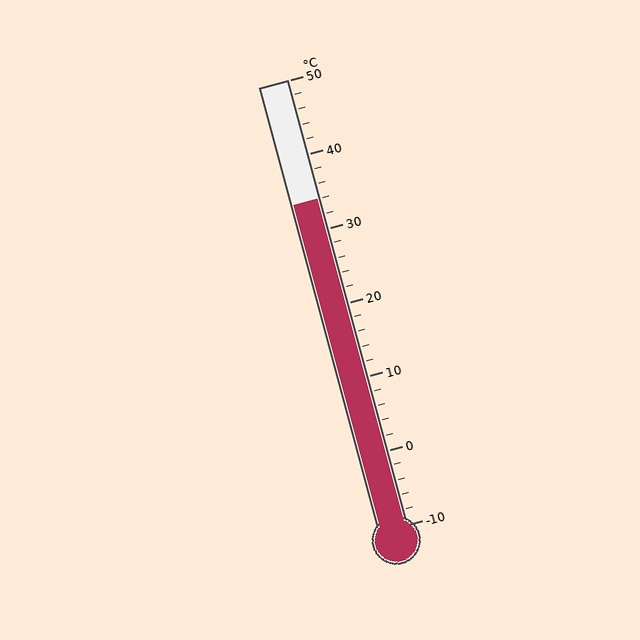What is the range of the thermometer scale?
The thermometer scale ranges from -10°C to 50°C.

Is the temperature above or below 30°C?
The temperature is above 30°C.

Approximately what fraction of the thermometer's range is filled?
The thermometer is filled to approximately 75% of its range.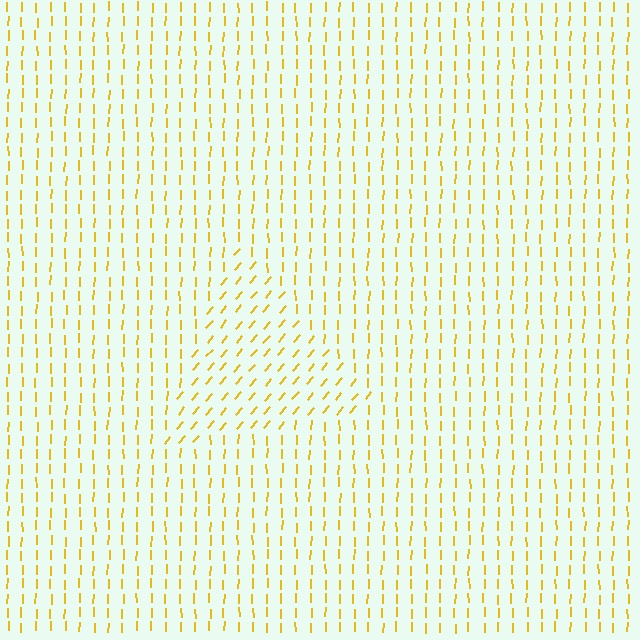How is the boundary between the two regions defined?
The boundary is defined purely by a change in line orientation (approximately 39 degrees difference). All lines are the same color and thickness.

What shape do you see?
I see a triangle.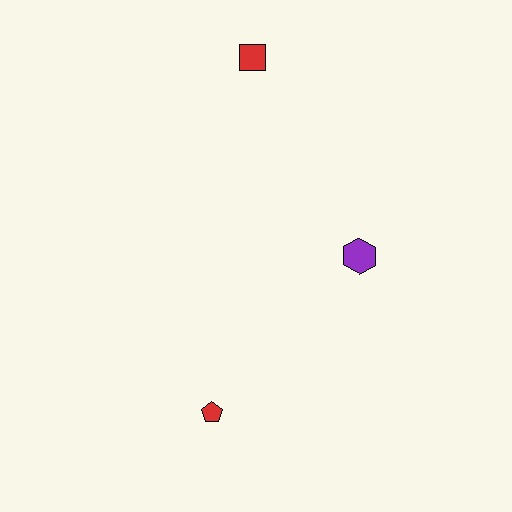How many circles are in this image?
There are no circles.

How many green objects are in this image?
There are no green objects.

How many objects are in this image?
There are 3 objects.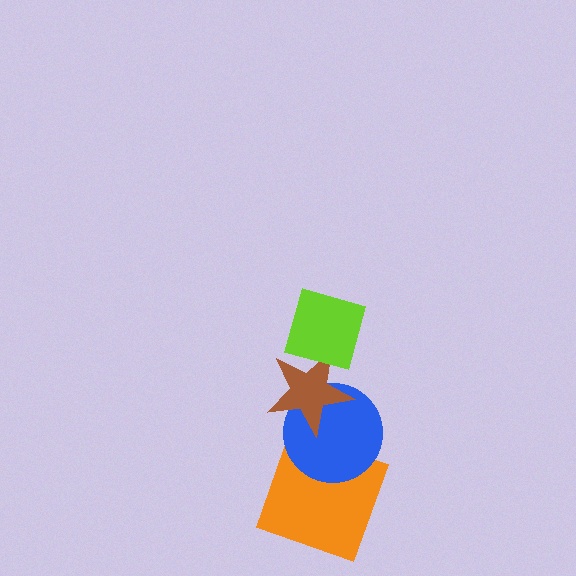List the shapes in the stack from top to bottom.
From top to bottom: the lime diamond, the brown star, the blue circle, the orange square.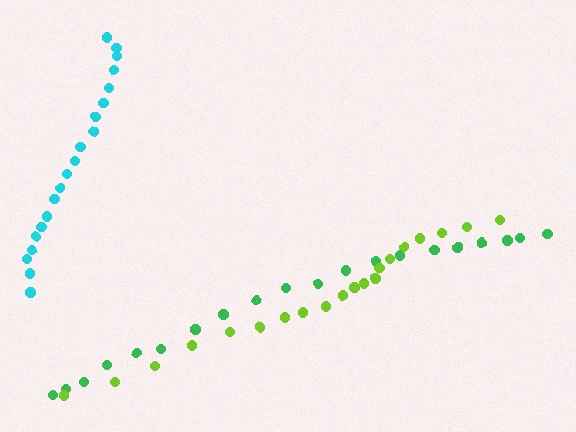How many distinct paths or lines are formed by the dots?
There are 3 distinct paths.